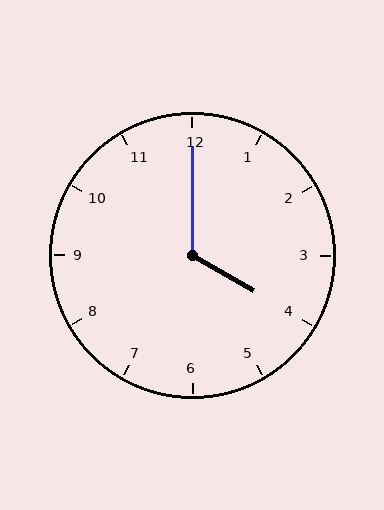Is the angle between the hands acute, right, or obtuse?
It is obtuse.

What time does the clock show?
4:00.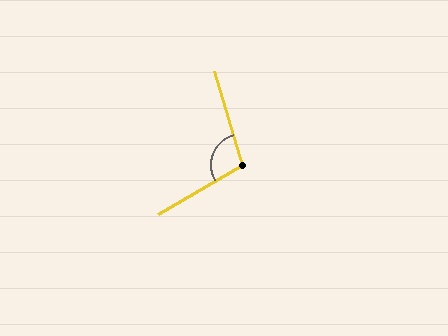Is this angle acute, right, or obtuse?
It is obtuse.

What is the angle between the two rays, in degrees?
Approximately 104 degrees.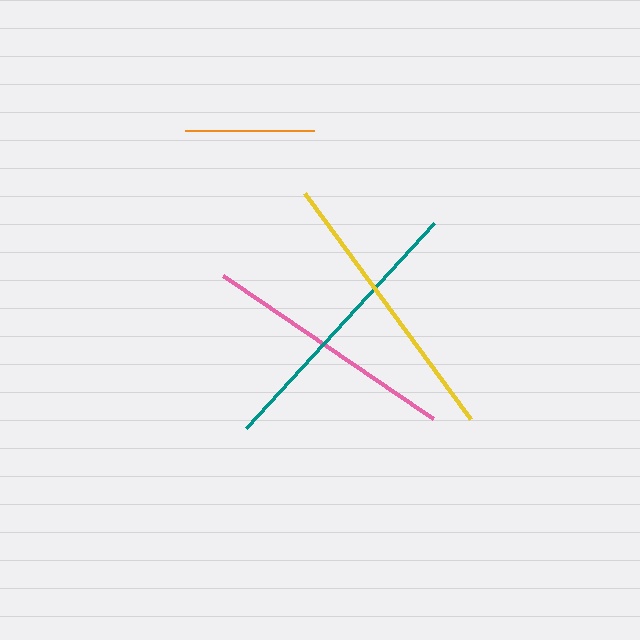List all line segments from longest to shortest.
From longest to shortest: yellow, teal, pink, orange.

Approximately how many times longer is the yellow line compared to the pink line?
The yellow line is approximately 1.1 times the length of the pink line.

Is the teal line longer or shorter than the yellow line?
The yellow line is longer than the teal line.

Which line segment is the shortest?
The orange line is the shortest at approximately 129 pixels.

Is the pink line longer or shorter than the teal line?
The teal line is longer than the pink line.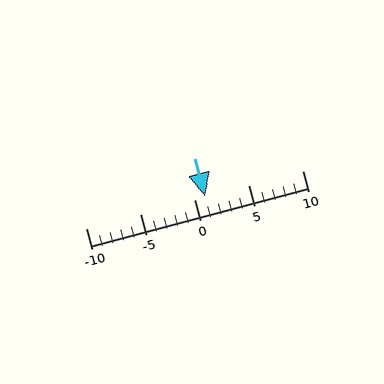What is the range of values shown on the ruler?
The ruler shows values from -10 to 10.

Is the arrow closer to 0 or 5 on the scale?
The arrow is closer to 0.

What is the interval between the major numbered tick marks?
The major tick marks are spaced 5 units apart.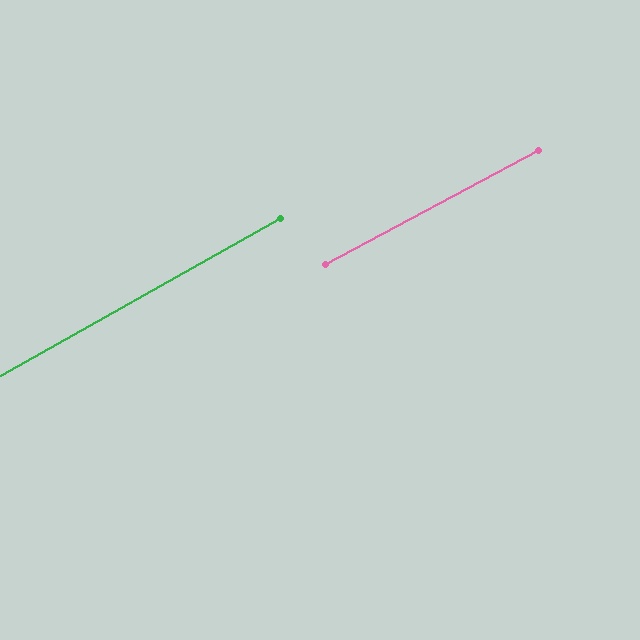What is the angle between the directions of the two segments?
Approximately 1 degree.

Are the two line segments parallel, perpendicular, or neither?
Parallel — their directions differ by only 1.2°.